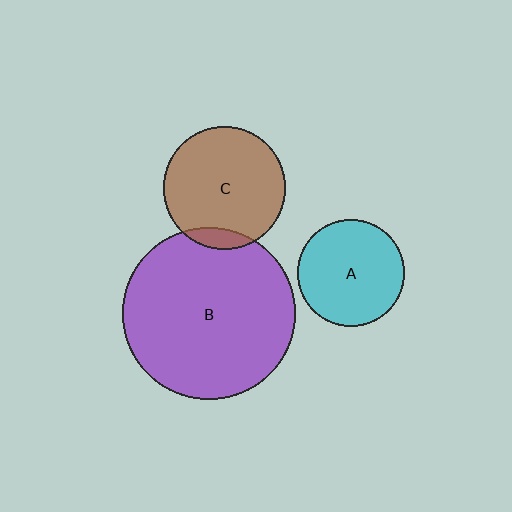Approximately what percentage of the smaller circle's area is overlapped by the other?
Approximately 10%.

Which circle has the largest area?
Circle B (purple).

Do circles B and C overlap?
Yes.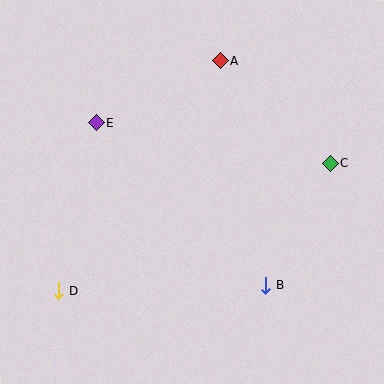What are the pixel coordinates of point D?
Point D is at (59, 291).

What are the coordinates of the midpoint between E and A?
The midpoint between E and A is at (158, 92).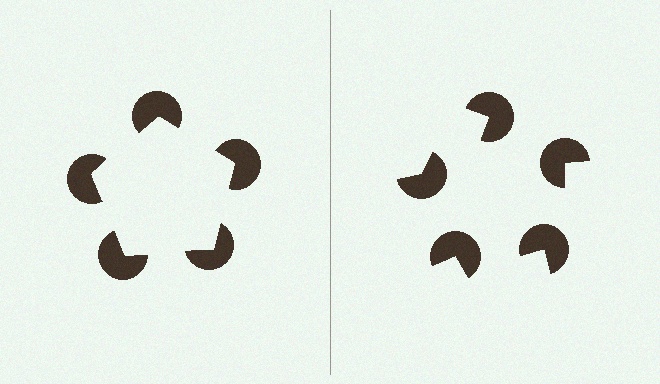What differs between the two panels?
The pac-man discs are positioned identically on both sides; only the wedge orientations differ. On the left they align to a pentagon; on the right they are misaligned.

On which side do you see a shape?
An illusory pentagon appears on the left side. On the right side the wedge cuts are rotated, so no coherent shape forms.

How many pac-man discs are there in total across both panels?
10 — 5 on each side.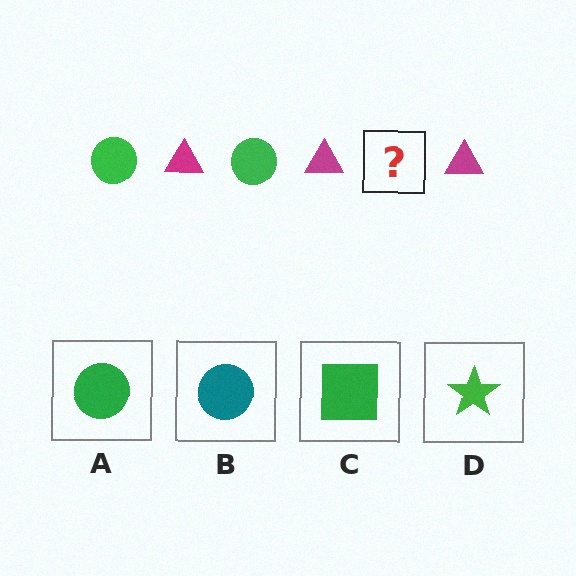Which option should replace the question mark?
Option A.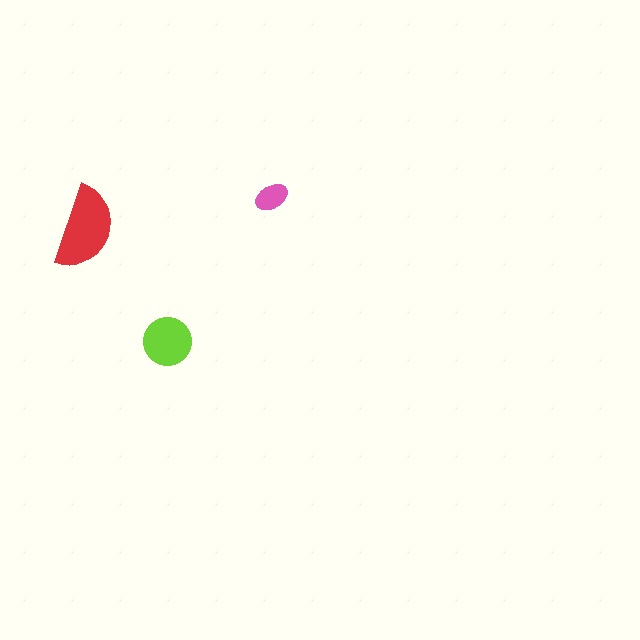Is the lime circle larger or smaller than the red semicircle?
Smaller.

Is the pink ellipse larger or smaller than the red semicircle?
Smaller.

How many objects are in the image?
There are 3 objects in the image.